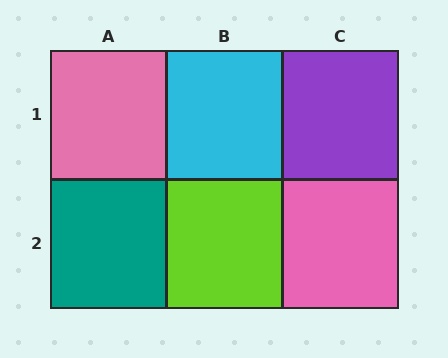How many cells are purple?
1 cell is purple.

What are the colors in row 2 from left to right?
Teal, lime, pink.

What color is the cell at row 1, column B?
Cyan.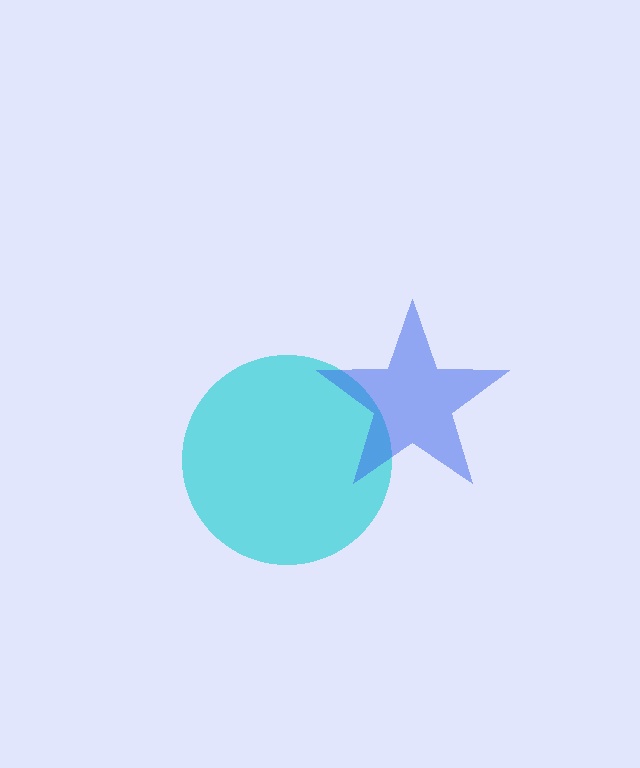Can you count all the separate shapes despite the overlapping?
Yes, there are 2 separate shapes.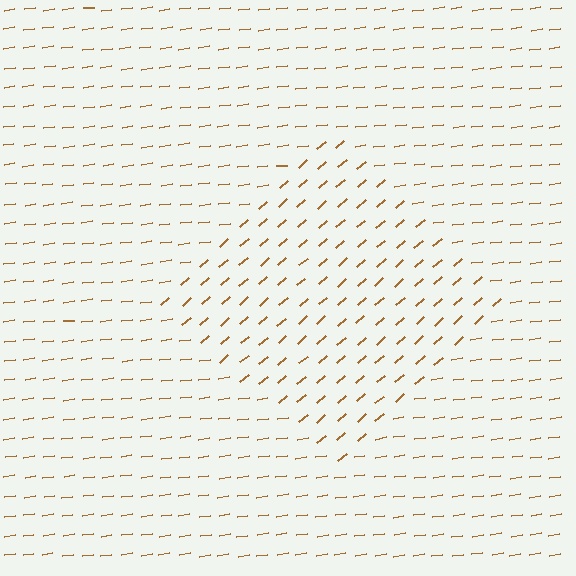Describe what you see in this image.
The image is filled with small brown line segments. A diamond region in the image has lines oriented differently from the surrounding lines, creating a visible texture boundary.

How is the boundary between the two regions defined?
The boundary is defined purely by a change in line orientation (approximately 33 degrees difference). All lines are the same color and thickness.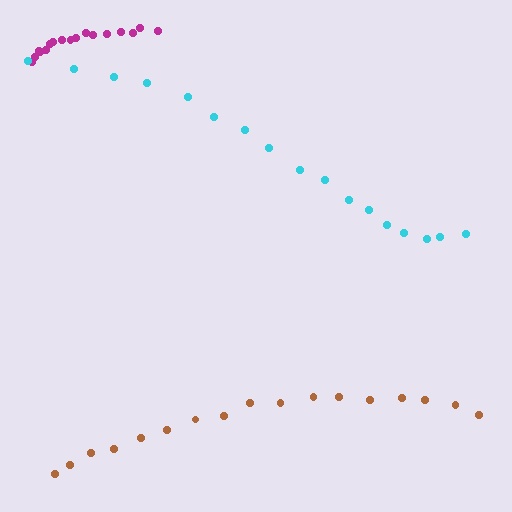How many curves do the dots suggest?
There are 3 distinct paths.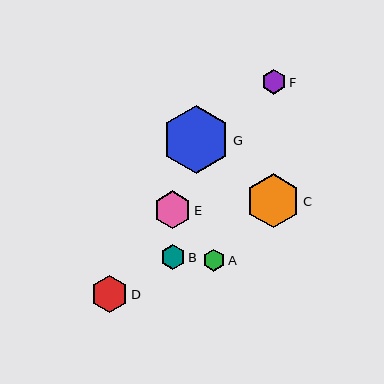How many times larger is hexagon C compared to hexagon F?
Hexagon C is approximately 2.2 times the size of hexagon F.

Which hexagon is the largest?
Hexagon G is the largest with a size of approximately 68 pixels.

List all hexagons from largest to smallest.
From largest to smallest: G, C, E, D, F, B, A.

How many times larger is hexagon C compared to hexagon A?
Hexagon C is approximately 2.4 times the size of hexagon A.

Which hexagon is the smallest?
Hexagon A is the smallest with a size of approximately 22 pixels.